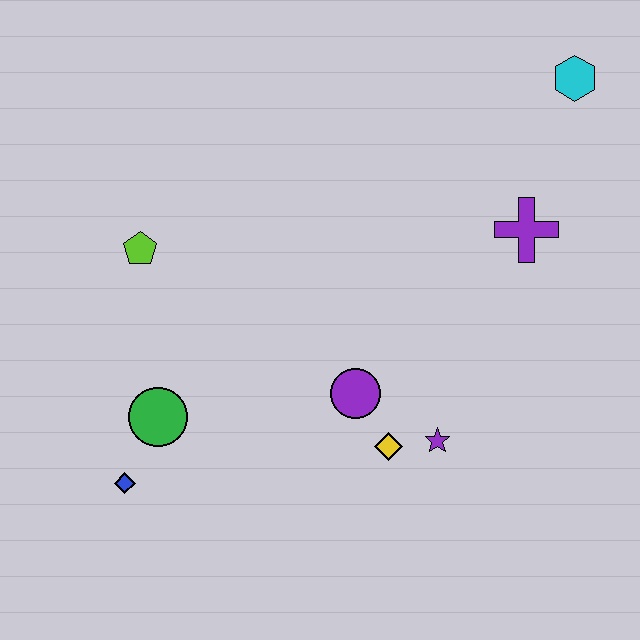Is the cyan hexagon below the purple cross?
No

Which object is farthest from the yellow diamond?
The cyan hexagon is farthest from the yellow diamond.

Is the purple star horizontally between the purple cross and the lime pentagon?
Yes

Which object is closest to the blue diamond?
The green circle is closest to the blue diamond.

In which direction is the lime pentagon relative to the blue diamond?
The lime pentagon is above the blue diamond.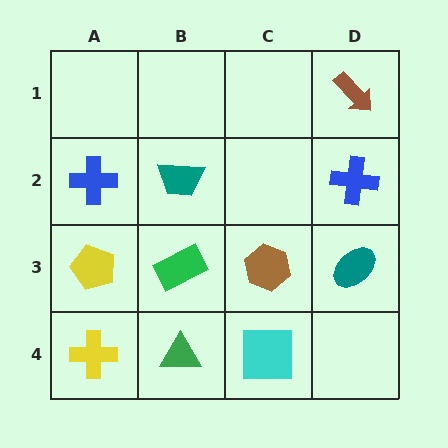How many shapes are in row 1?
1 shape.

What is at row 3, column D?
A teal ellipse.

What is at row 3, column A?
A yellow pentagon.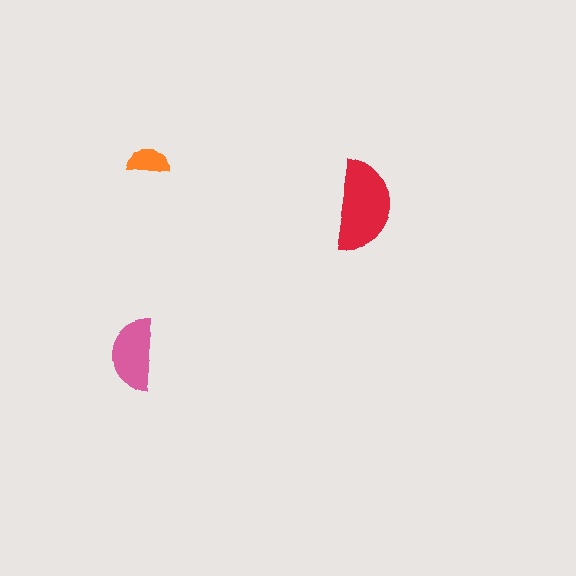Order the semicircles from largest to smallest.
the red one, the pink one, the orange one.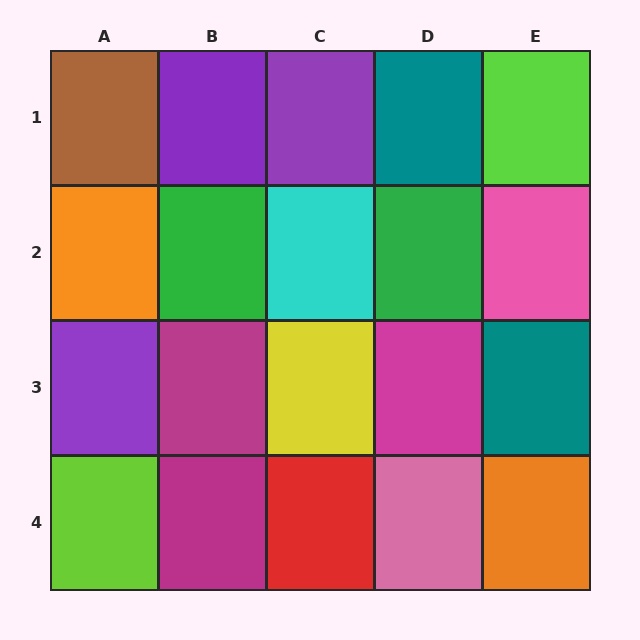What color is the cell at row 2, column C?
Cyan.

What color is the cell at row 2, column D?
Green.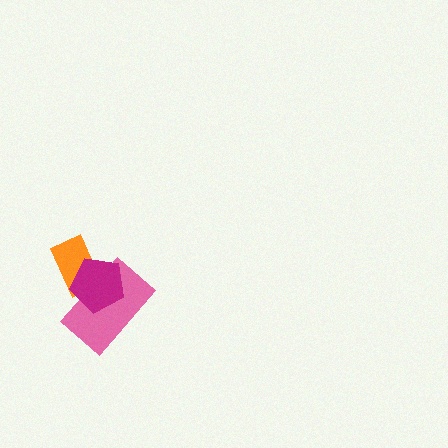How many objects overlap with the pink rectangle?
2 objects overlap with the pink rectangle.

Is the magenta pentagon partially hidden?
No, no other shape covers it.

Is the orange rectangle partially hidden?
Yes, it is partially covered by another shape.